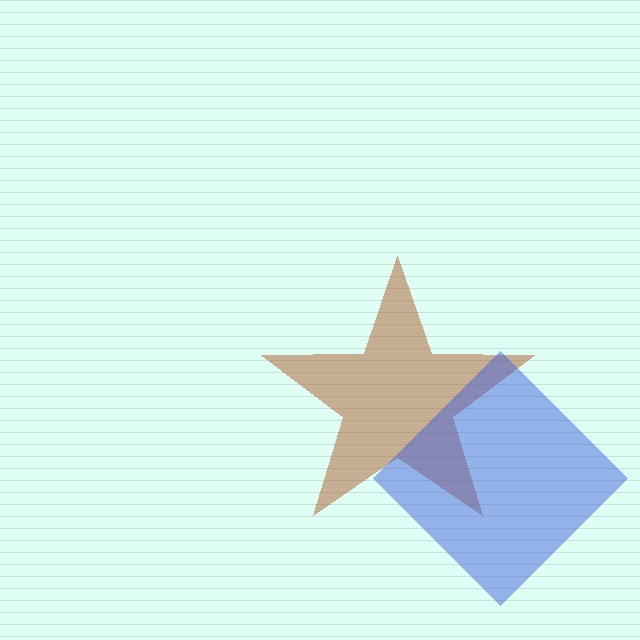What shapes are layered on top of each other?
The layered shapes are: a brown star, a blue diamond.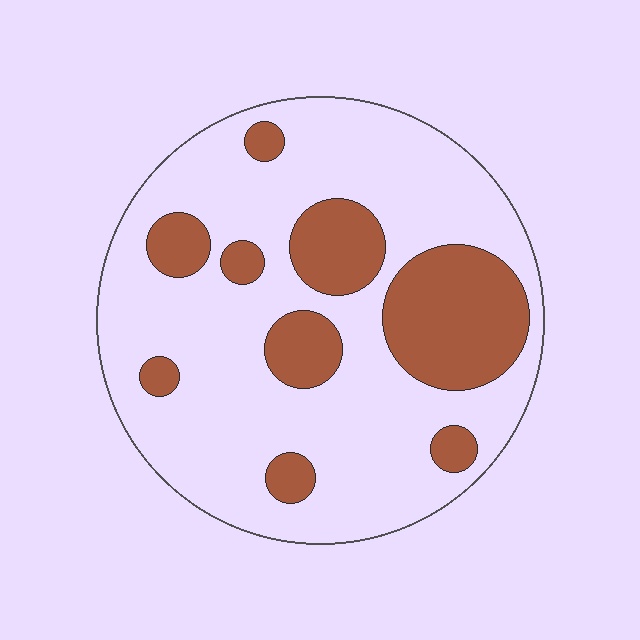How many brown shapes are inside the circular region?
9.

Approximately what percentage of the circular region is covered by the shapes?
Approximately 25%.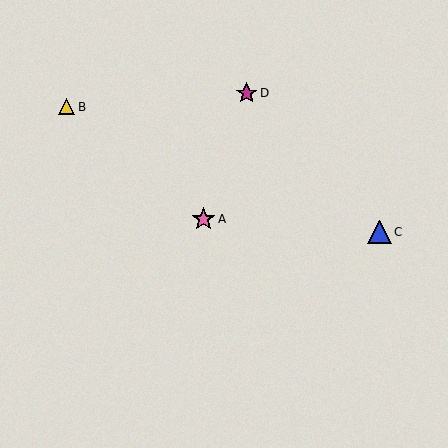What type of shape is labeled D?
Shape D is a magenta star.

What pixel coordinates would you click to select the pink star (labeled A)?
Click at (204, 219) to select the pink star A.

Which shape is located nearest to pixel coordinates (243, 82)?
The magenta star (labeled D) at (247, 93) is nearest to that location.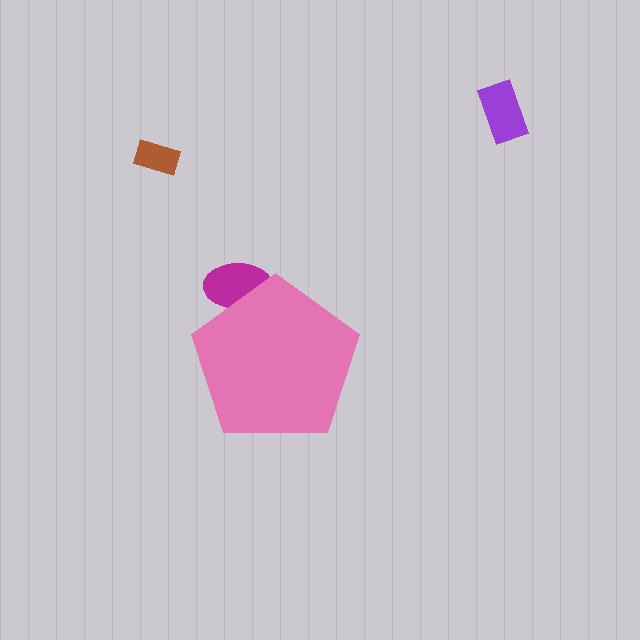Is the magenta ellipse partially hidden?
Yes, the magenta ellipse is partially hidden behind the pink pentagon.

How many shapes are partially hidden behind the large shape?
1 shape is partially hidden.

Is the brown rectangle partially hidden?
No, the brown rectangle is fully visible.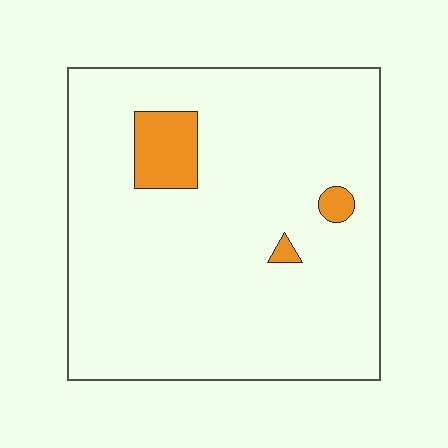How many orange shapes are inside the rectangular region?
3.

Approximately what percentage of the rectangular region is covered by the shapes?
Approximately 5%.